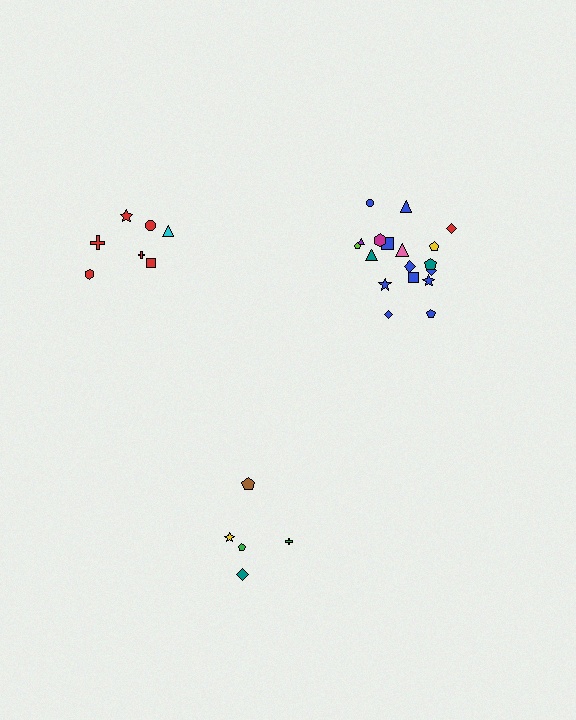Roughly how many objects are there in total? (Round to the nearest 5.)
Roughly 30 objects in total.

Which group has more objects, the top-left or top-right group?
The top-right group.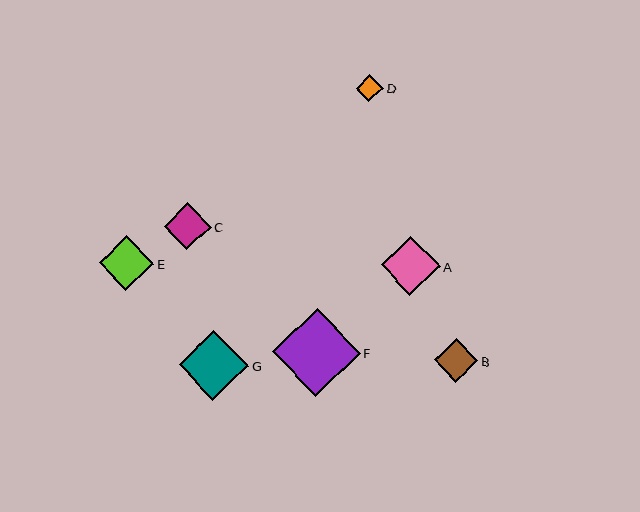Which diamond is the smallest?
Diamond D is the smallest with a size of approximately 28 pixels.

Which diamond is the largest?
Diamond F is the largest with a size of approximately 88 pixels.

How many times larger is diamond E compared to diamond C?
Diamond E is approximately 1.2 times the size of diamond C.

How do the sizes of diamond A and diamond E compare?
Diamond A and diamond E are approximately the same size.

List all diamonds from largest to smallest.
From largest to smallest: F, G, A, E, C, B, D.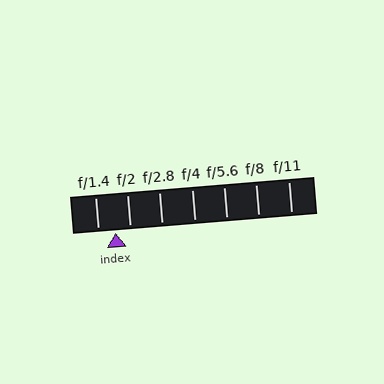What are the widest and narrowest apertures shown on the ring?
The widest aperture shown is f/1.4 and the narrowest is f/11.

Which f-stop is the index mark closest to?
The index mark is closest to f/2.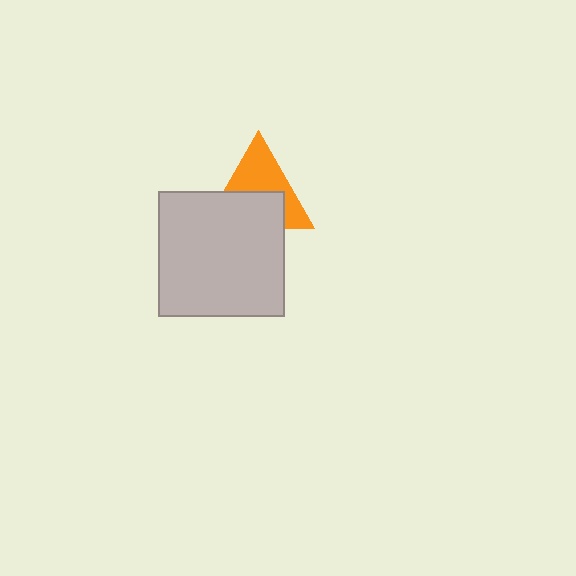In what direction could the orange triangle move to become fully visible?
The orange triangle could move up. That would shift it out from behind the light gray square entirely.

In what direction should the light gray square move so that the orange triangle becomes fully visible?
The light gray square should move down. That is the shortest direction to clear the overlap and leave the orange triangle fully visible.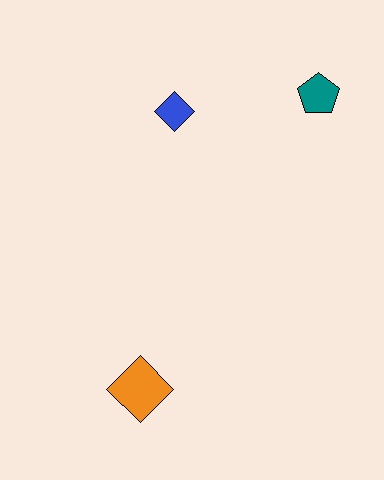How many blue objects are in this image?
There is 1 blue object.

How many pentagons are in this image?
There is 1 pentagon.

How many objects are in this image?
There are 3 objects.